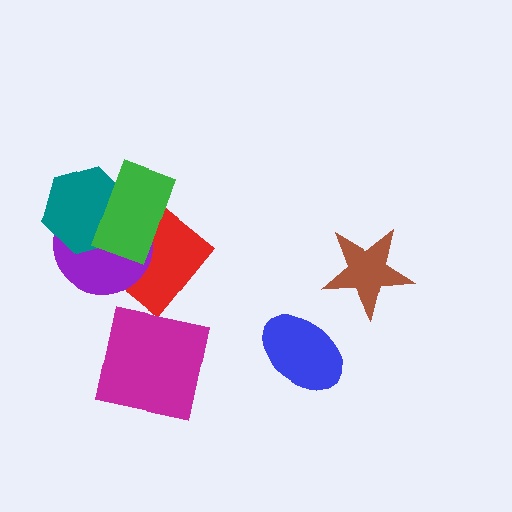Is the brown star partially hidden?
No, no other shape covers it.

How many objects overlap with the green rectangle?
3 objects overlap with the green rectangle.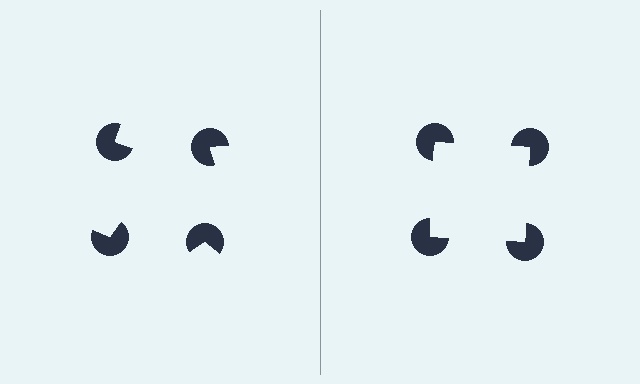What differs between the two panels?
The pac-man discs are positioned identically on both sides; only the wedge orientations differ. On the right they align to a square; on the left they are misaligned.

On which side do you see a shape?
An illusory square appears on the right side. On the left side the wedge cuts are rotated, so no coherent shape forms.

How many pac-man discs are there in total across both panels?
8 — 4 on each side.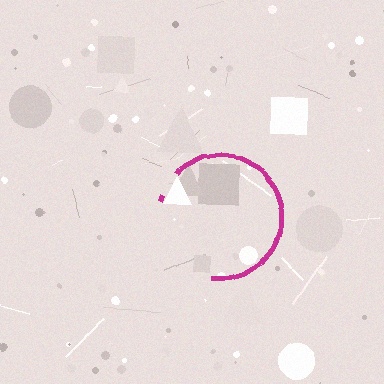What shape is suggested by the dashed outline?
The dashed outline suggests a circle.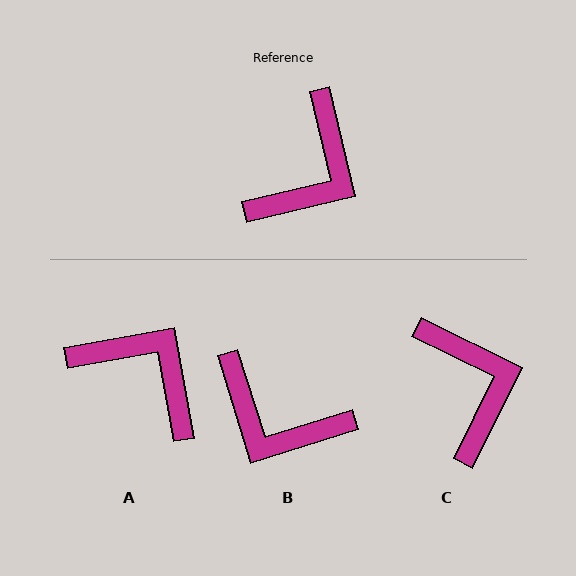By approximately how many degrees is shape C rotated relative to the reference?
Approximately 50 degrees counter-clockwise.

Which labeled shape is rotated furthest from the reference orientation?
A, about 87 degrees away.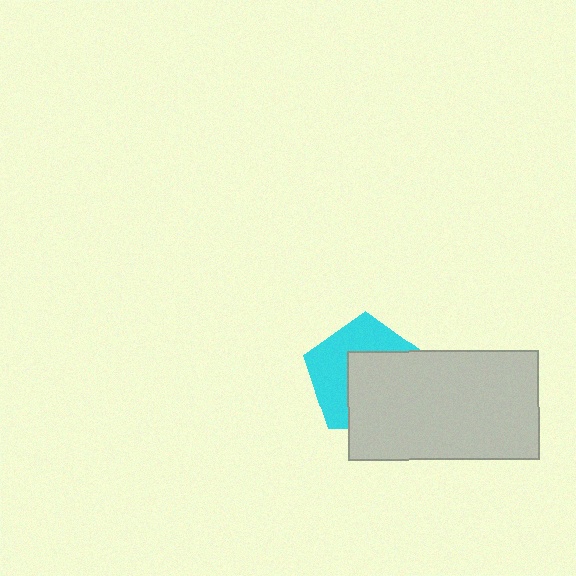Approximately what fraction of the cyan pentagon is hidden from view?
Roughly 52% of the cyan pentagon is hidden behind the light gray rectangle.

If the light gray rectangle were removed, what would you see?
You would see the complete cyan pentagon.